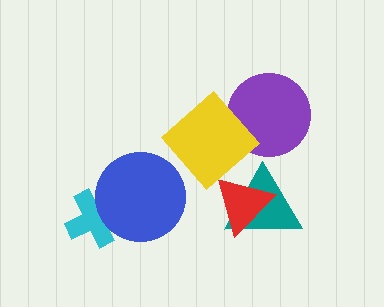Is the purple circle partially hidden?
Yes, it is partially covered by another shape.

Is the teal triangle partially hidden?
Yes, it is partially covered by another shape.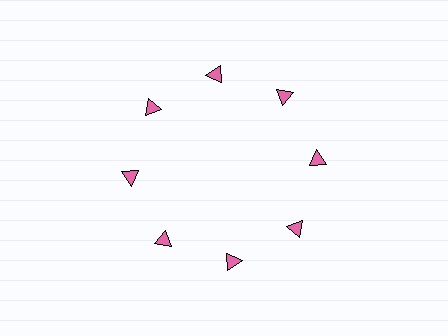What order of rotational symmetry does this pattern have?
This pattern has 8-fold rotational symmetry.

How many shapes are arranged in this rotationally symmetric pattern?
There are 8 shapes, arranged in 8 groups of 1.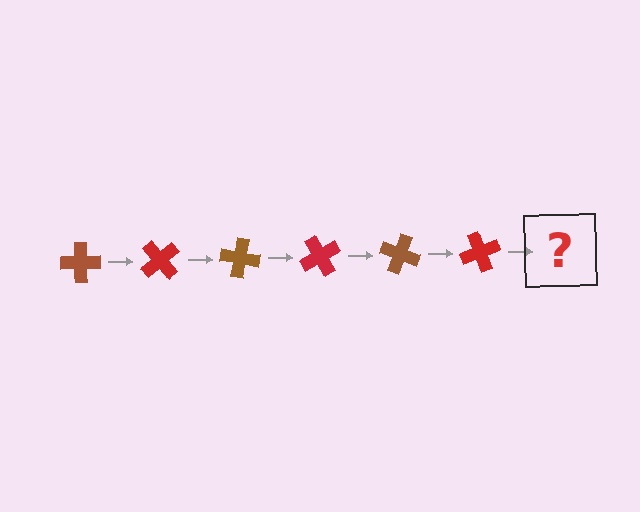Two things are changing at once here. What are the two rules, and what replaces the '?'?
The two rules are that it rotates 50 degrees each step and the color cycles through brown and red. The '?' should be a brown cross, rotated 300 degrees from the start.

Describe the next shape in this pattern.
It should be a brown cross, rotated 300 degrees from the start.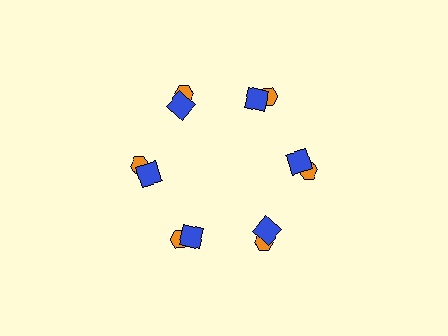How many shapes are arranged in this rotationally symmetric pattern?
There are 12 shapes, arranged in 6 groups of 2.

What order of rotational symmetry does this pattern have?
This pattern has 6-fold rotational symmetry.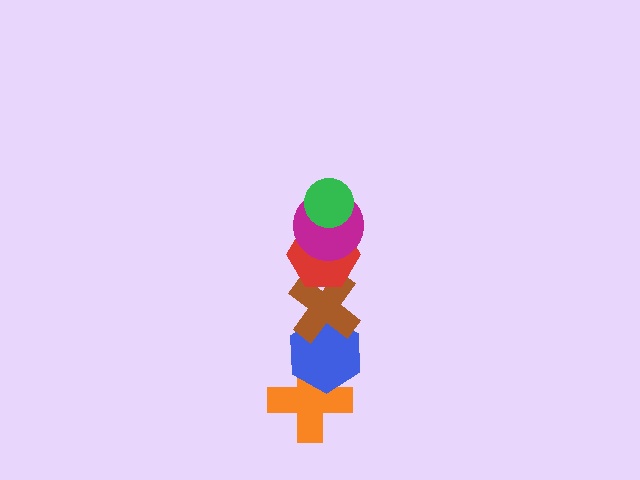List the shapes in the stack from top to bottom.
From top to bottom: the green circle, the magenta circle, the red hexagon, the brown cross, the blue hexagon, the orange cross.